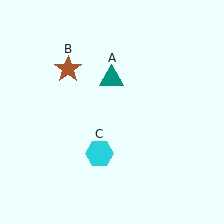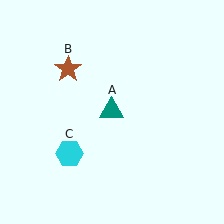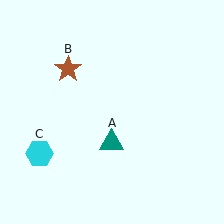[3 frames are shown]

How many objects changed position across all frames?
2 objects changed position: teal triangle (object A), cyan hexagon (object C).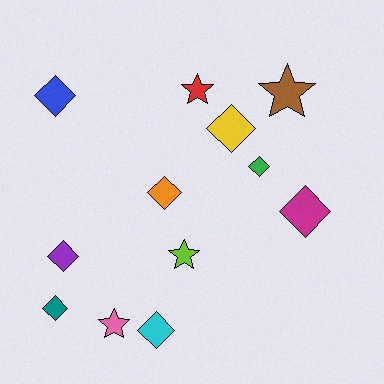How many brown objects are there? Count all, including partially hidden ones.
There is 1 brown object.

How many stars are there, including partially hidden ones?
There are 4 stars.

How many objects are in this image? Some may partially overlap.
There are 12 objects.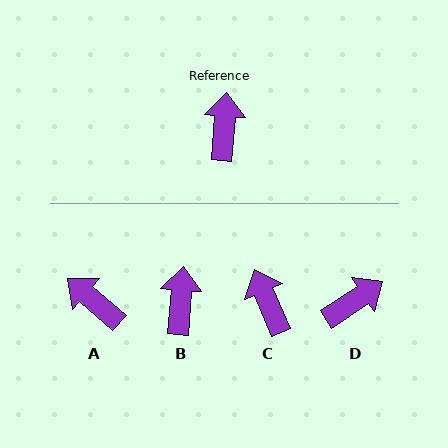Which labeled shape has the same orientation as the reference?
B.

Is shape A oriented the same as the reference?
No, it is off by about 54 degrees.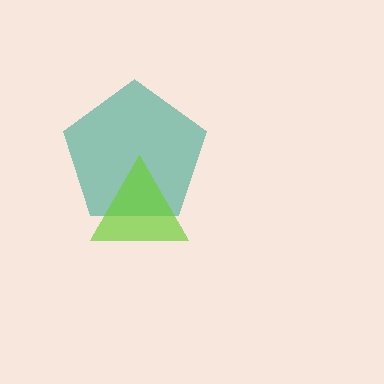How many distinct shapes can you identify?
There are 2 distinct shapes: a teal pentagon, a lime triangle.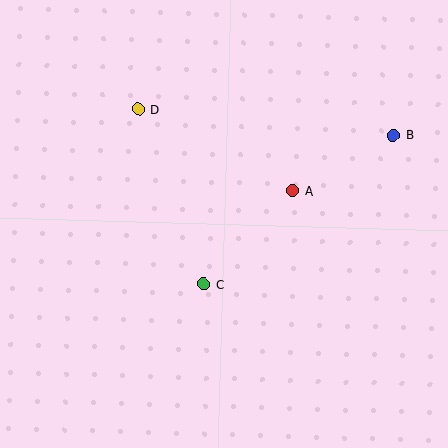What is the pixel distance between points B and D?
The distance between B and D is 256 pixels.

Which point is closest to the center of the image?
Point C at (204, 284) is closest to the center.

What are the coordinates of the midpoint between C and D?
The midpoint between C and D is at (171, 197).